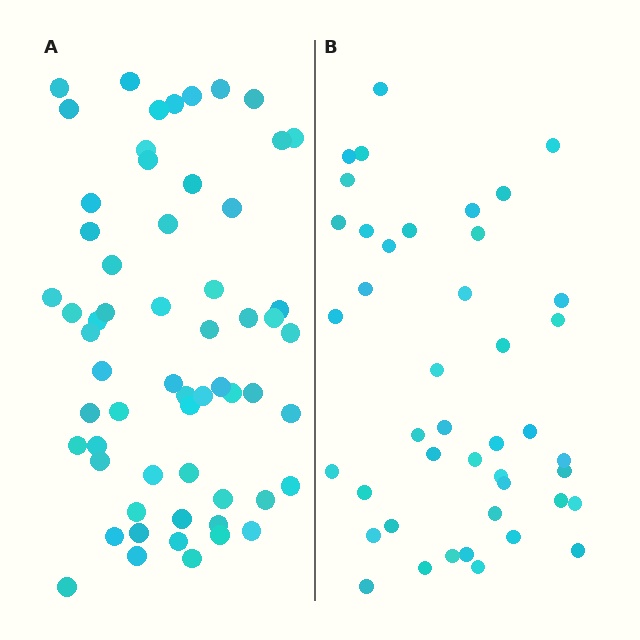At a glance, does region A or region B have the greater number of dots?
Region A (the left region) has more dots.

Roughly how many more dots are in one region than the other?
Region A has approximately 15 more dots than region B.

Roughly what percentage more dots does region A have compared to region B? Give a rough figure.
About 40% more.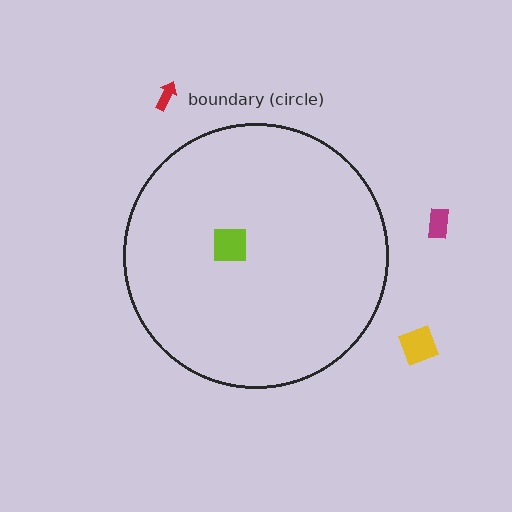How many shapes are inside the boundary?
1 inside, 3 outside.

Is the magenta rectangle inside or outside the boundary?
Outside.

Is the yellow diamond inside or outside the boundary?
Outside.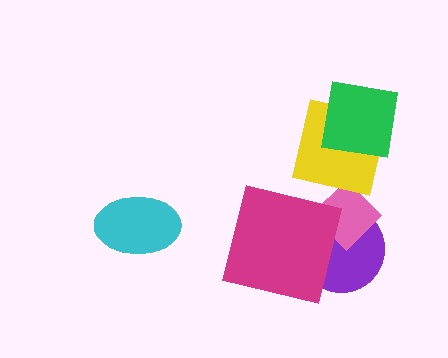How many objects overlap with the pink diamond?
2 objects overlap with the pink diamond.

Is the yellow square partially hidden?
Yes, it is partially covered by another shape.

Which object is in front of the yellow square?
The green square is in front of the yellow square.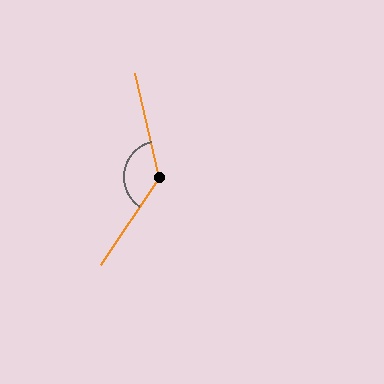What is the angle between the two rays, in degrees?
Approximately 133 degrees.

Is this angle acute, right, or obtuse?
It is obtuse.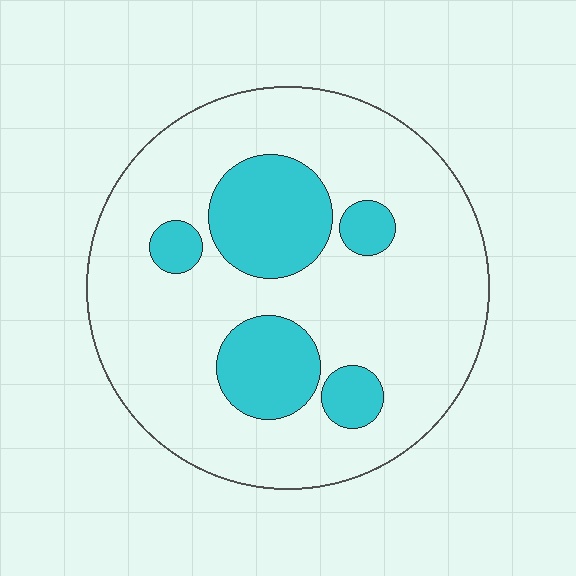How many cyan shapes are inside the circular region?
5.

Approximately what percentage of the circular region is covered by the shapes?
Approximately 25%.